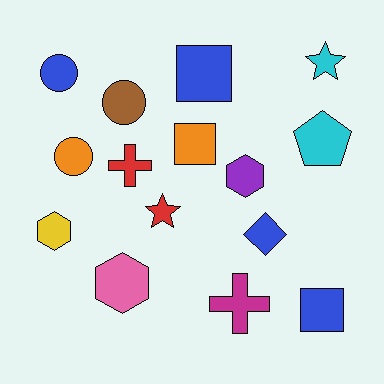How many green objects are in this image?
There are no green objects.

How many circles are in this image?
There are 3 circles.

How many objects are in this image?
There are 15 objects.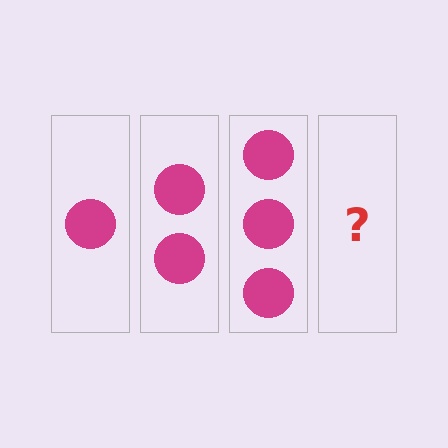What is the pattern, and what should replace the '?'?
The pattern is that each step adds one more circle. The '?' should be 4 circles.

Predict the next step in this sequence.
The next step is 4 circles.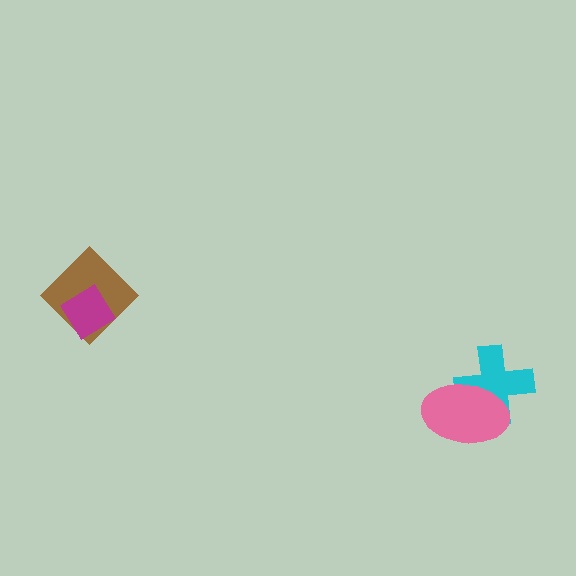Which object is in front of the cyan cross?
The pink ellipse is in front of the cyan cross.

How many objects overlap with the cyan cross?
1 object overlaps with the cyan cross.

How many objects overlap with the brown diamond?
1 object overlaps with the brown diamond.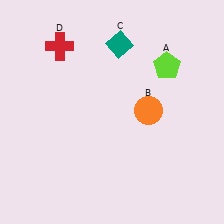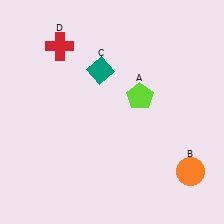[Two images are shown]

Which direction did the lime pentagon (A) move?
The lime pentagon (A) moved down.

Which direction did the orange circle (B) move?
The orange circle (B) moved down.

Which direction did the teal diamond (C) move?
The teal diamond (C) moved down.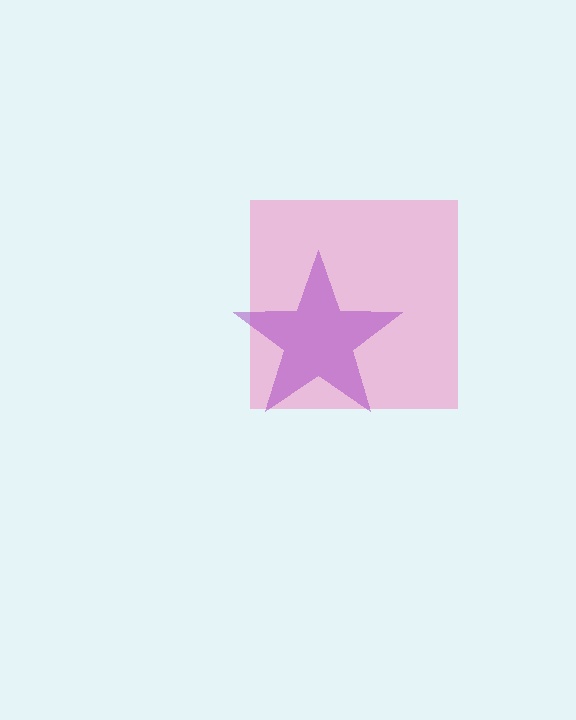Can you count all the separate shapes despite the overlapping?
Yes, there are 2 separate shapes.